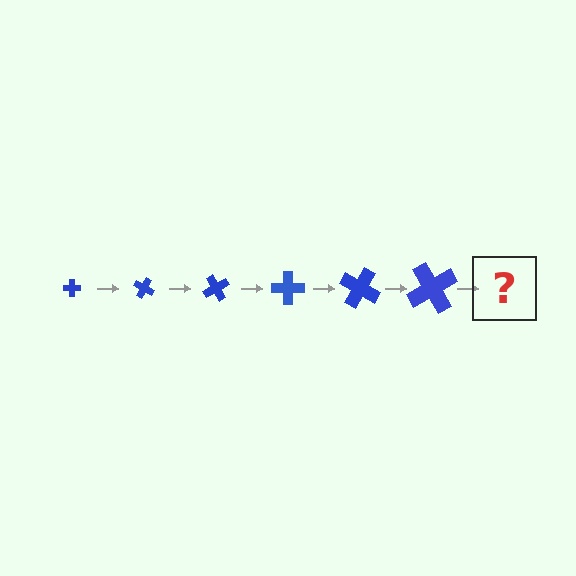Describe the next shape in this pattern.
It should be a cross, larger than the previous one and rotated 180 degrees from the start.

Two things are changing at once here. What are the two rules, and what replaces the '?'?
The two rules are that the cross grows larger each step and it rotates 30 degrees each step. The '?' should be a cross, larger than the previous one and rotated 180 degrees from the start.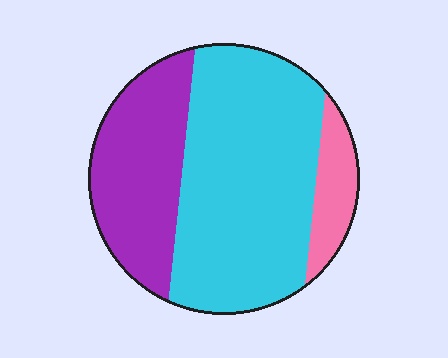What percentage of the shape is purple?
Purple takes up between a sixth and a third of the shape.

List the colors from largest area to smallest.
From largest to smallest: cyan, purple, pink.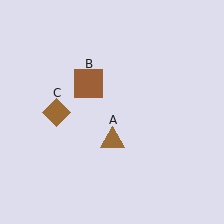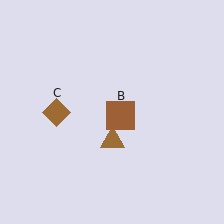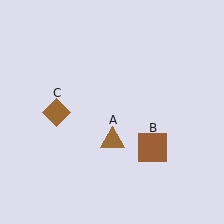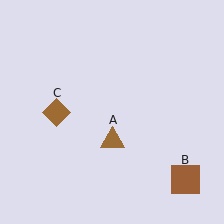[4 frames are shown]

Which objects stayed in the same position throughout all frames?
Brown triangle (object A) and brown diamond (object C) remained stationary.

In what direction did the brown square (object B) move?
The brown square (object B) moved down and to the right.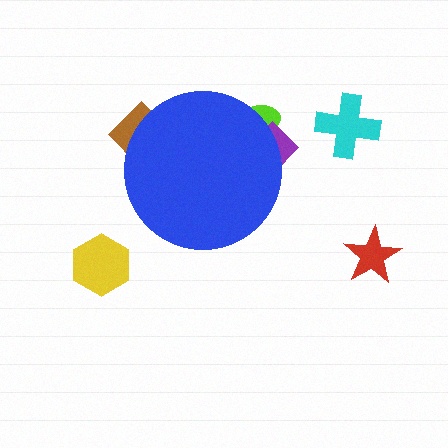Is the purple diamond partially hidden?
Yes, the purple diamond is partially hidden behind the blue circle.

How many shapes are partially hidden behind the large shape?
3 shapes are partially hidden.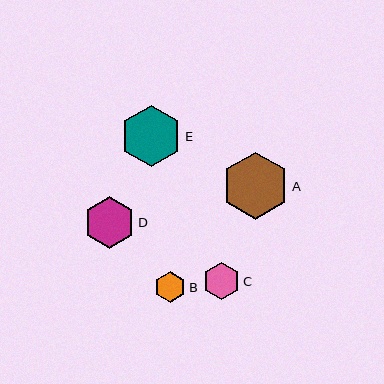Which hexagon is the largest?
Hexagon A is the largest with a size of approximately 67 pixels.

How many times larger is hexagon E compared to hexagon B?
Hexagon E is approximately 2.0 times the size of hexagon B.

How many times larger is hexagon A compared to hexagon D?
Hexagon A is approximately 1.3 times the size of hexagon D.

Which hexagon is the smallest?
Hexagon B is the smallest with a size of approximately 31 pixels.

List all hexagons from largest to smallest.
From largest to smallest: A, E, D, C, B.